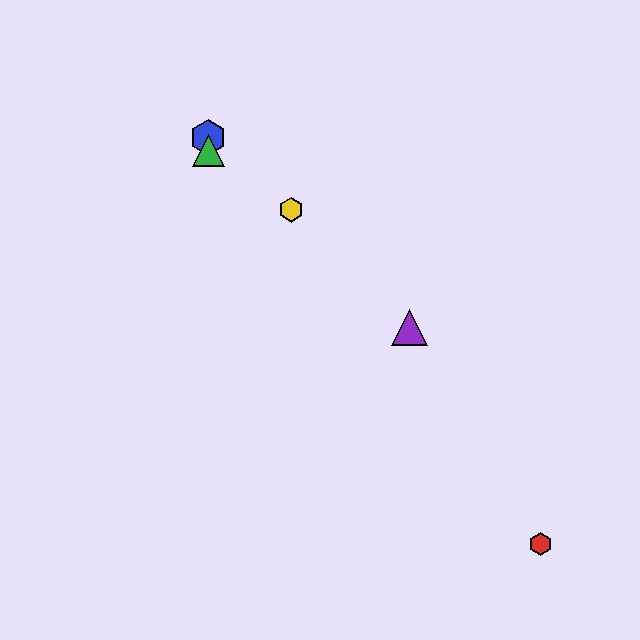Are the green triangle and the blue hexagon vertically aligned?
Yes, both are at x≈208.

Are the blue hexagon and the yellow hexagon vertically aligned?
No, the blue hexagon is at x≈208 and the yellow hexagon is at x≈291.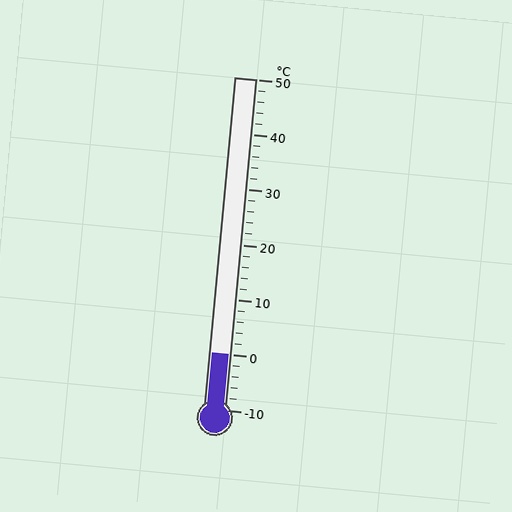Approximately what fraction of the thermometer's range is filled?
The thermometer is filled to approximately 15% of its range.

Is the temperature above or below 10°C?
The temperature is below 10°C.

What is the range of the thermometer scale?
The thermometer scale ranges from -10°C to 50°C.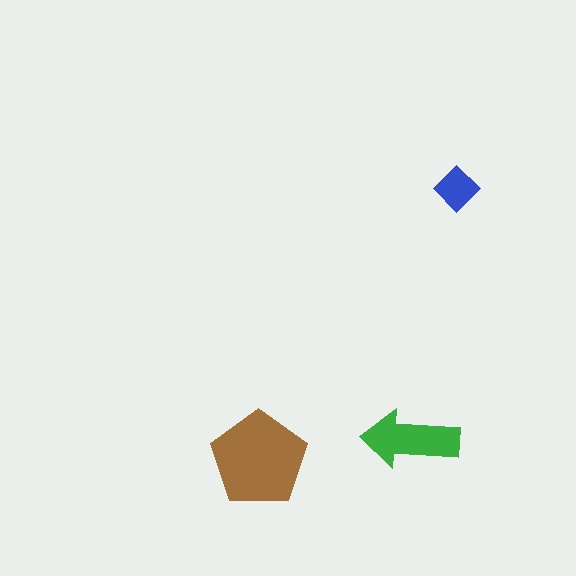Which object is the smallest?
The blue diamond.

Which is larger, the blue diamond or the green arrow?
The green arrow.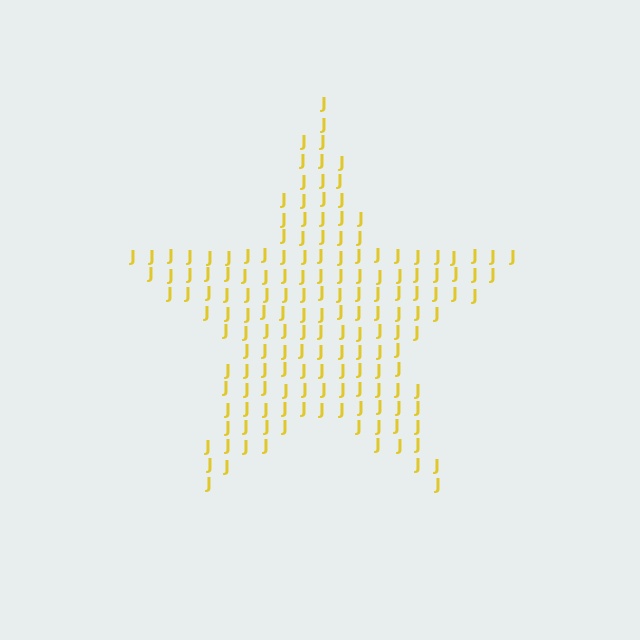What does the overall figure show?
The overall figure shows a star.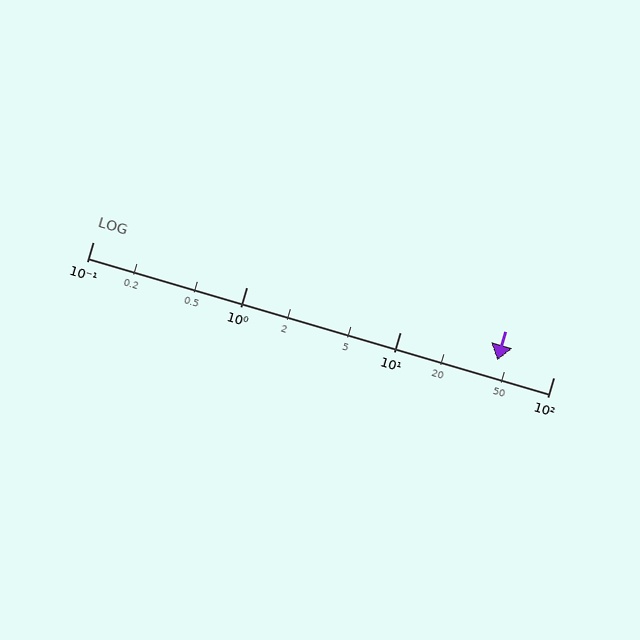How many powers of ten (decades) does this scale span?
The scale spans 3 decades, from 0.1 to 100.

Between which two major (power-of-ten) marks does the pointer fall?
The pointer is between 10 and 100.